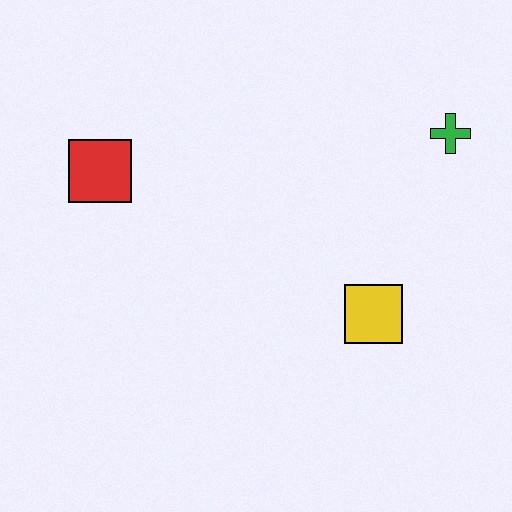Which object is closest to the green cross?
The yellow square is closest to the green cross.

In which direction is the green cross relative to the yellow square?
The green cross is above the yellow square.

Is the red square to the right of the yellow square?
No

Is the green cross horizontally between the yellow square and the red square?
No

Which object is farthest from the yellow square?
The red square is farthest from the yellow square.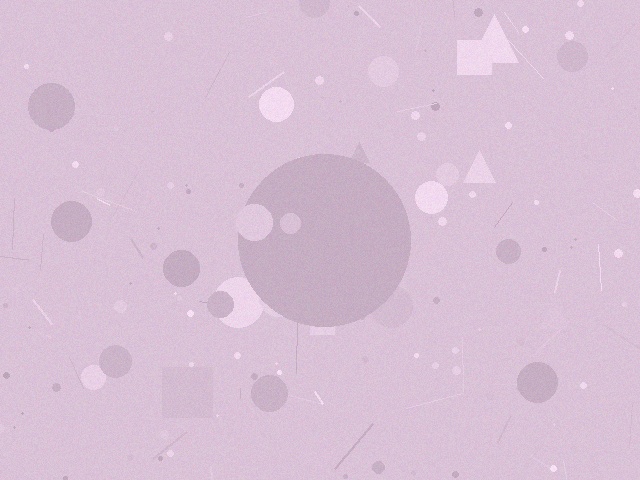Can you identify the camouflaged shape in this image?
The camouflaged shape is a circle.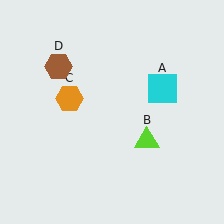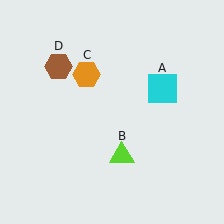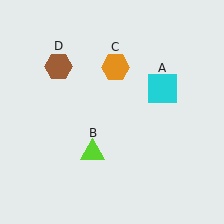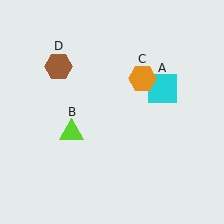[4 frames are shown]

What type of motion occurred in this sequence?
The lime triangle (object B), orange hexagon (object C) rotated clockwise around the center of the scene.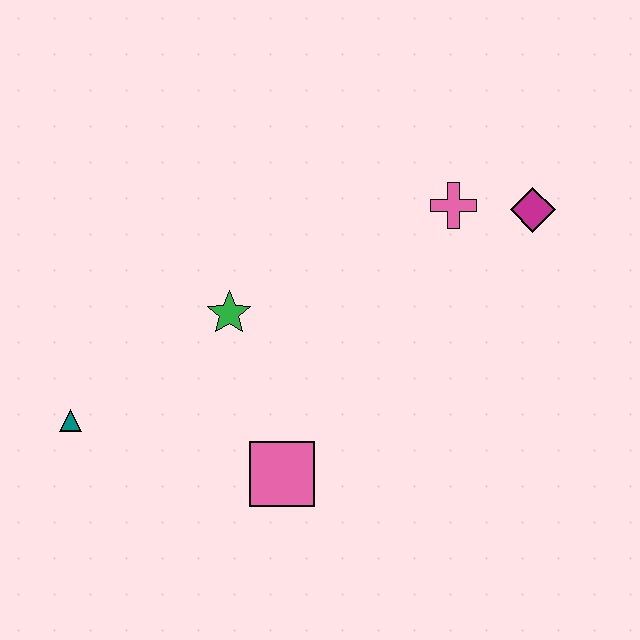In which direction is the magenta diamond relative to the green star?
The magenta diamond is to the right of the green star.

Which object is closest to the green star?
The pink square is closest to the green star.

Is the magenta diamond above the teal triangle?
Yes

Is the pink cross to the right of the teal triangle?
Yes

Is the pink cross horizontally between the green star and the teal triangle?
No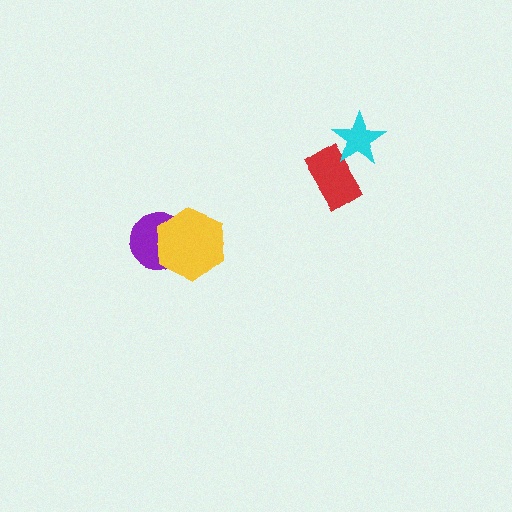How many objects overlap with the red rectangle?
1 object overlaps with the red rectangle.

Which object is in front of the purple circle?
The yellow hexagon is in front of the purple circle.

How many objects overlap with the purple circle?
1 object overlaps with the purple circle.